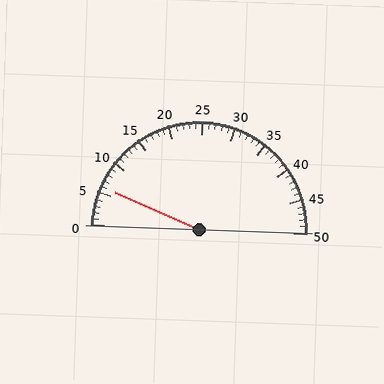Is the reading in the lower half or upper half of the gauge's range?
The reading is in the lower half of the range (0 to 50).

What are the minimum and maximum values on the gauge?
The gauge ranges from 0 to 50.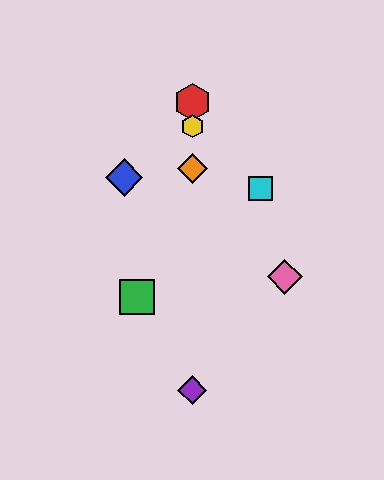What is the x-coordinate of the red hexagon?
The red hexagon is at x≈192.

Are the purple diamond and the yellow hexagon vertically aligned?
Yes, both are at x≈192.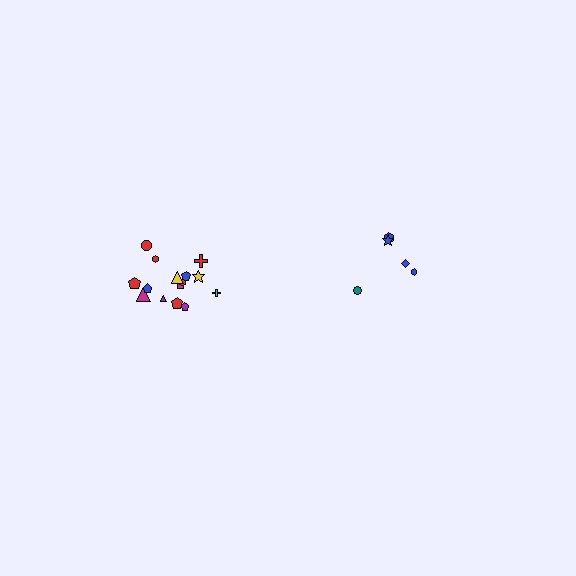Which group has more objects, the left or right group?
The left group.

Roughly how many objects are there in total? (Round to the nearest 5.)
Roughly 20 objects in total.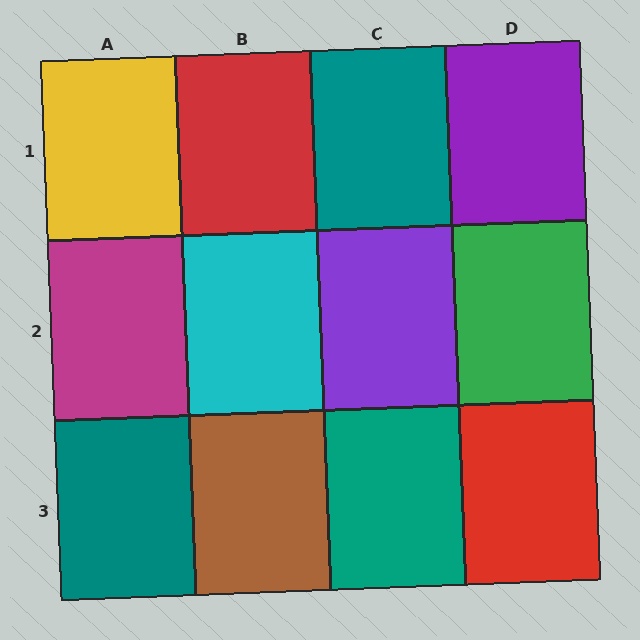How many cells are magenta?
1 cell is magenta.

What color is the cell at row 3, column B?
Brown.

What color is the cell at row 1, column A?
Yellow.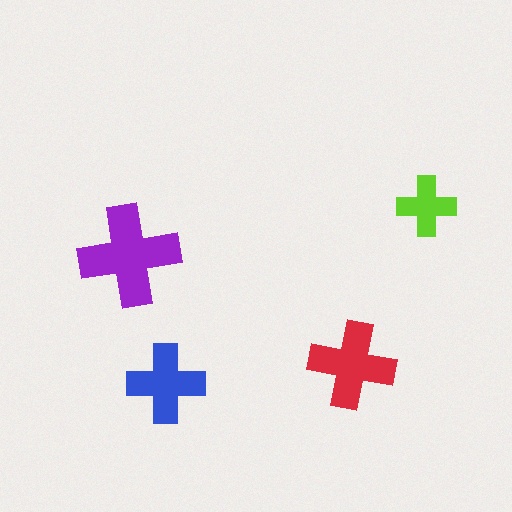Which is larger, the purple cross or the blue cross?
The purple one.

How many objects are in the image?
There are 4 objects in the image.